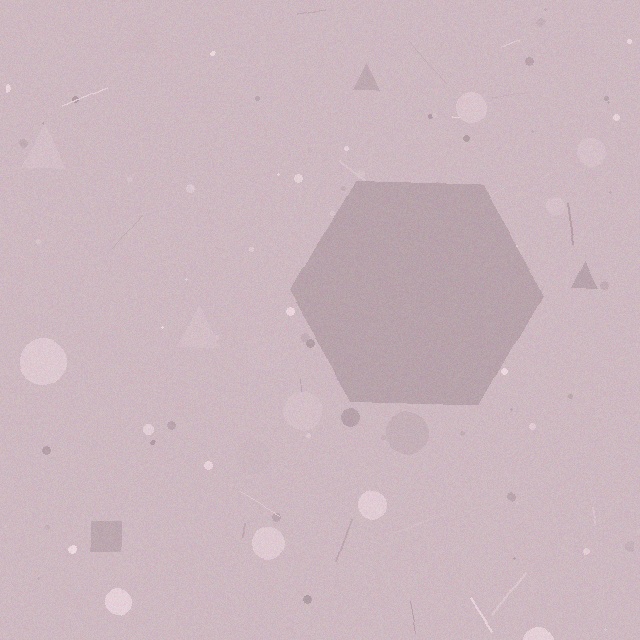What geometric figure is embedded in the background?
A hexagon is embedded in the background.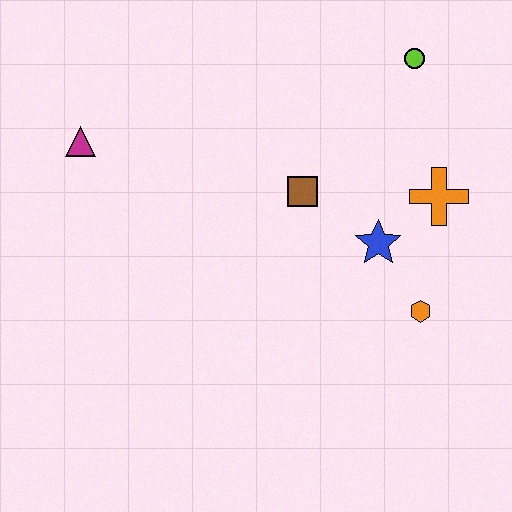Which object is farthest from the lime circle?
The magenta triangle is farthest from the lime circle.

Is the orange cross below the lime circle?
Yes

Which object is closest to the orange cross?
The blue star is closest to the orange cross.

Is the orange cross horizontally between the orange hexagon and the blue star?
No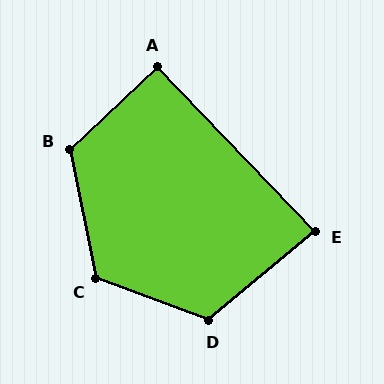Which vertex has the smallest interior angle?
E, at approximately 86 degrees.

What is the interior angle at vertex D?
Approximately 120 degrees (obtuse).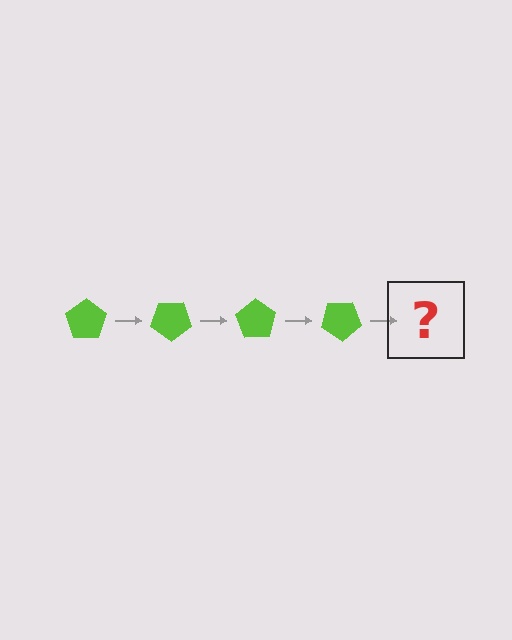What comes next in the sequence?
The next element should be a lime pentagon rotated 140 degrees.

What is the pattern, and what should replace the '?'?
The pattern is that the pentagon rotates 35 degrees each step. The '?' should be a lime pentagon rotated 140 degrees.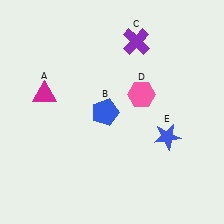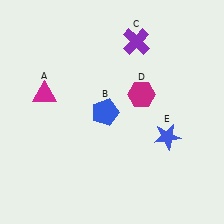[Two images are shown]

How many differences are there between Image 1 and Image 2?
There is 1 difference between the two images.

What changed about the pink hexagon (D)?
In Image 1, D is pink. In Image 2, it changed to magenta.